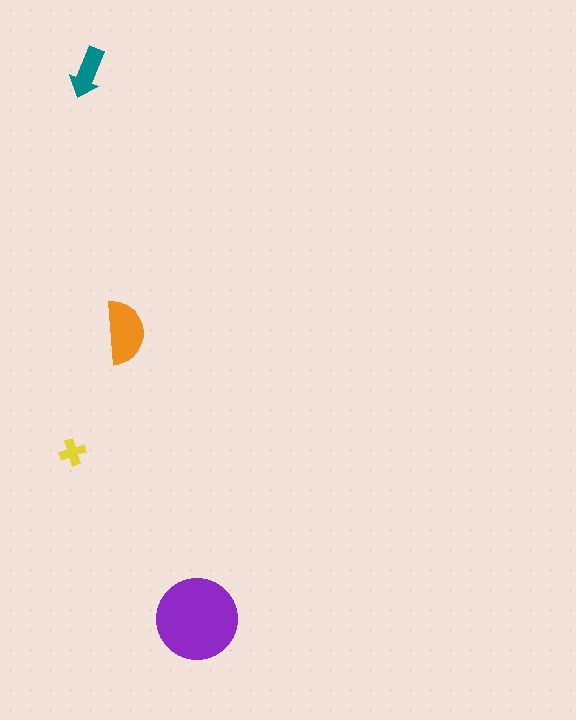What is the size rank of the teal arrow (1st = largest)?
3rd.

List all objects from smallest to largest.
The yellow cross, the teal arrow, the orange semicircle, the purple circle.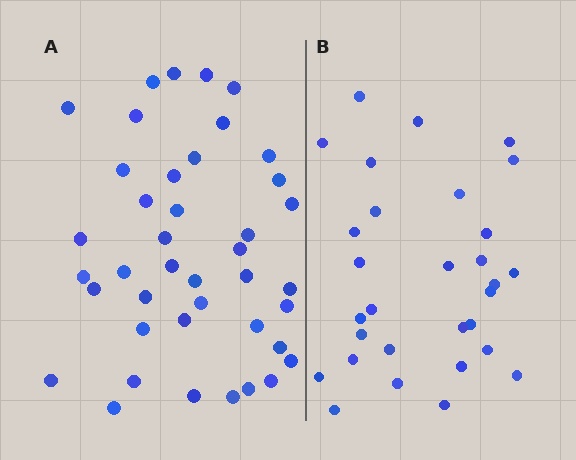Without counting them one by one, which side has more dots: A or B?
Region A (the left region) has more dots.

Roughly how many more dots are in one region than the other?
Region A has roughly 12 or so more dots than region B.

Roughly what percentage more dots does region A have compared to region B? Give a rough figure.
About 35% more.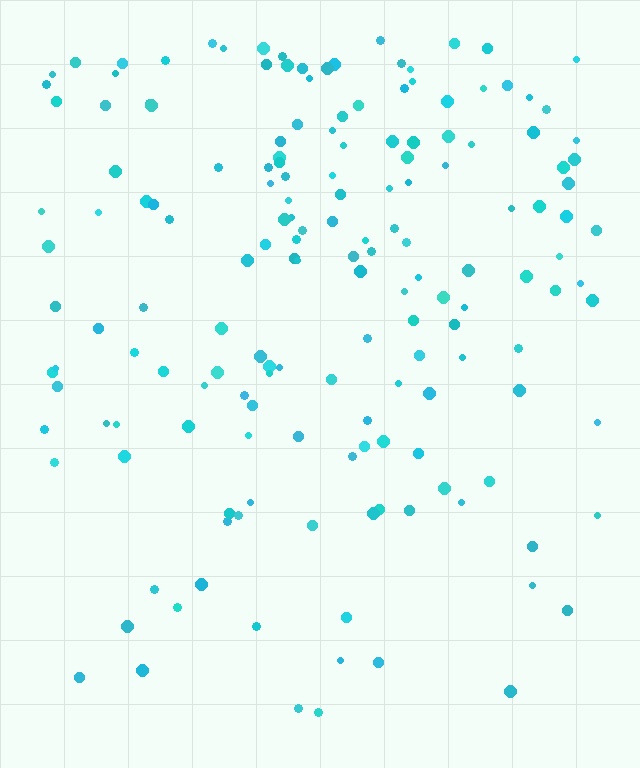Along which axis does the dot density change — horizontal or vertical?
Vertical.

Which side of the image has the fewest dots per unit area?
The bottom.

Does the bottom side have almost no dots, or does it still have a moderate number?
Still a moderate number, just noticeably fewer than the top.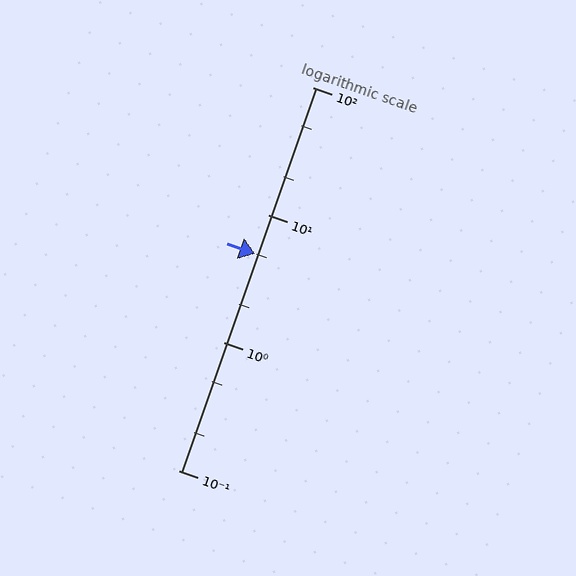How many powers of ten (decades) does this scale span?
The scale spans 3 decades, from 0.1 to 100.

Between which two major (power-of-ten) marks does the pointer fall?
The pointer is between 1 and 10.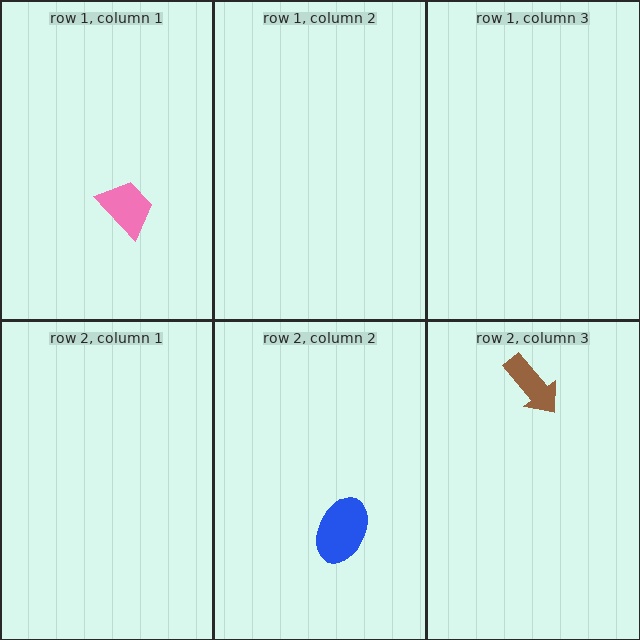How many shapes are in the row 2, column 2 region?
1.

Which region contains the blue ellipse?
The row 2, column 2 region.